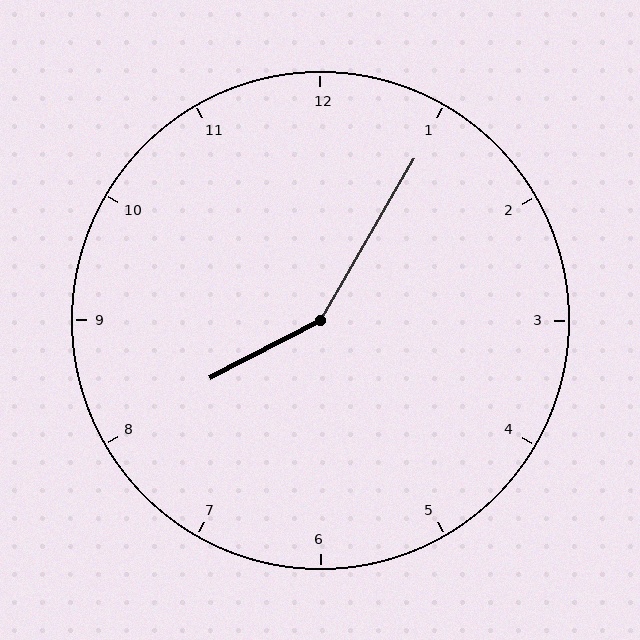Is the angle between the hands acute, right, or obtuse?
It is obtuse.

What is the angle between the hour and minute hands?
Approximately 148 degrees.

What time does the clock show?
8:05.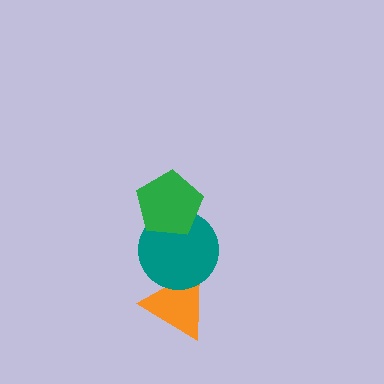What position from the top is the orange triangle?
The orange triangle is 3rd from the top.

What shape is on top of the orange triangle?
The teal circle is on top of the orange triangle.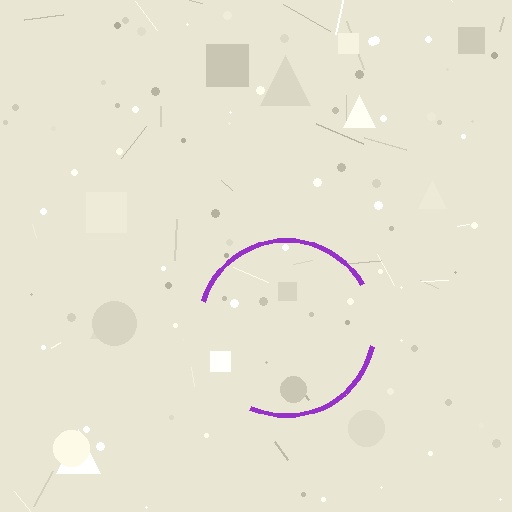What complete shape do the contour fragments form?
The contour fragments form a circle.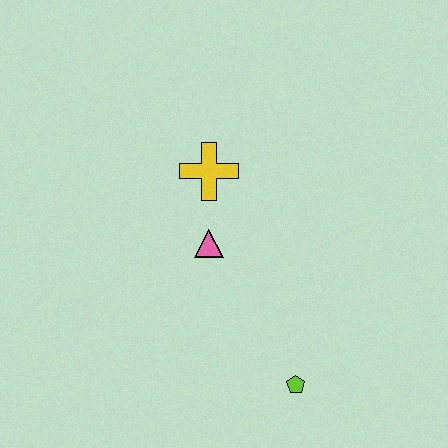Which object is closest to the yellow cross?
The pink triangle is closest to the yellow cross.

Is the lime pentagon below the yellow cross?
Yes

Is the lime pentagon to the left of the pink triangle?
No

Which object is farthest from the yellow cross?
The lime pentagon is farthest from the yellow cross.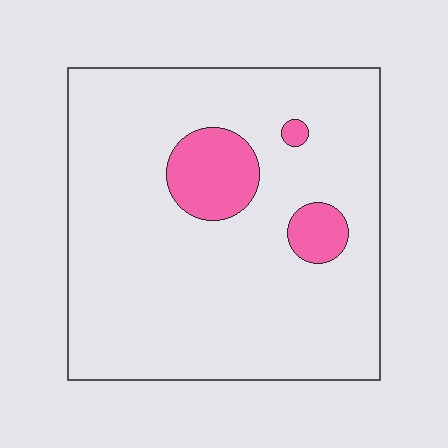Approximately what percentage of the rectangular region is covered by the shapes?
Approximately 10%.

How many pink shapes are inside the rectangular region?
3.